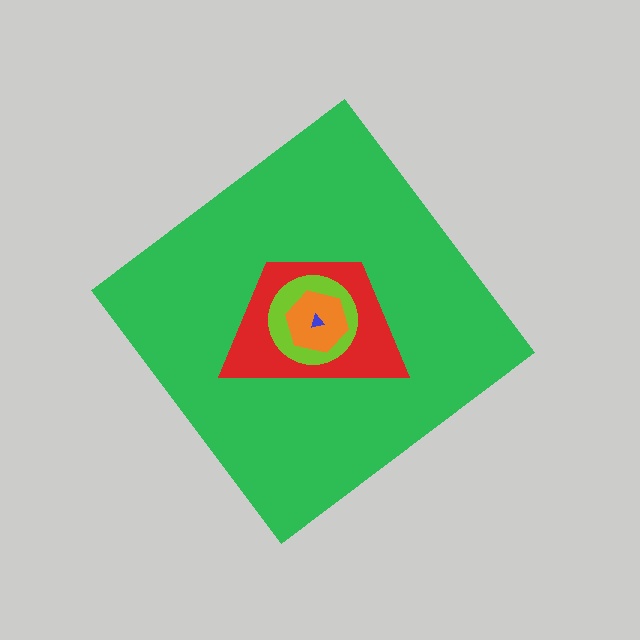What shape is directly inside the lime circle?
The orange hexagon.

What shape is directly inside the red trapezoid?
The lime circle.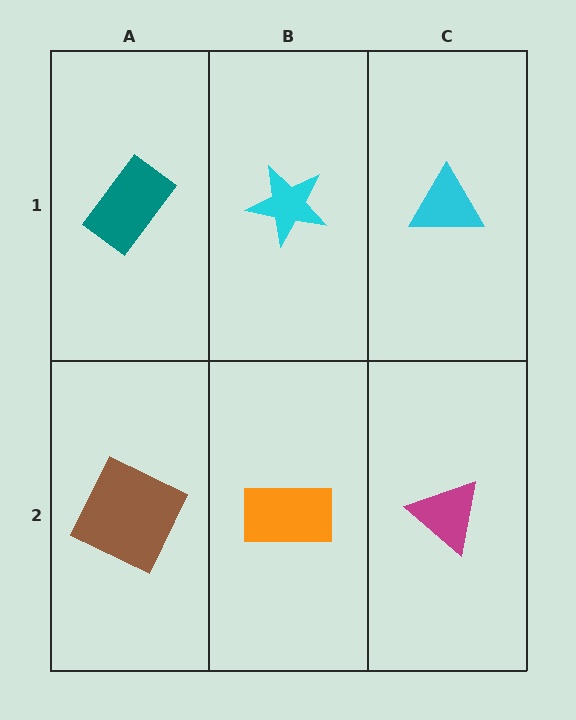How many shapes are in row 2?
3 shapes.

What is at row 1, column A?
A teal rectangle.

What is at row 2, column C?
A magenta triangle.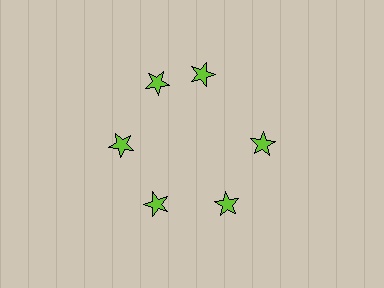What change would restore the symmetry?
The symmetry would be restored by rotating it back into even spacing with its neighbors so that all 6 stars sit at equal angles and equal distance from the center.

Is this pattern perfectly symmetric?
No. The 6 lime stars are arranged in a ring, but one element near the 1 o'clock position is rotated out of alignment along the ring, breaking the 6-fold rotational symmetry.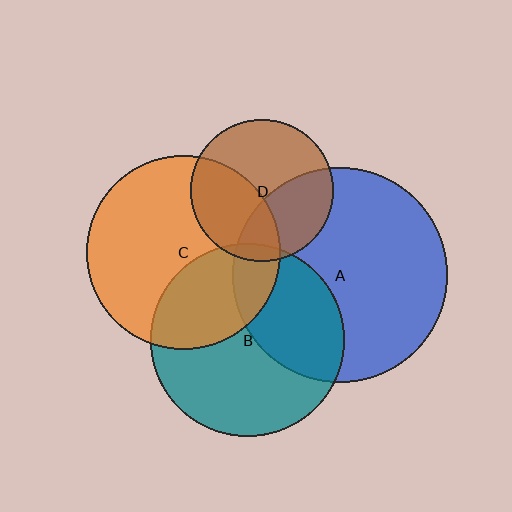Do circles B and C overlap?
Yes.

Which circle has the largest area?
Circle A (blue).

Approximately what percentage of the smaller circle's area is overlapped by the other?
Approximately 35%.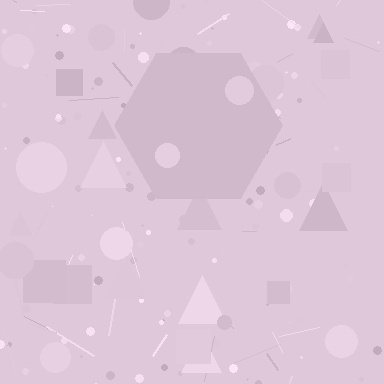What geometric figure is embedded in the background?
A hexagon is embedded in the background.